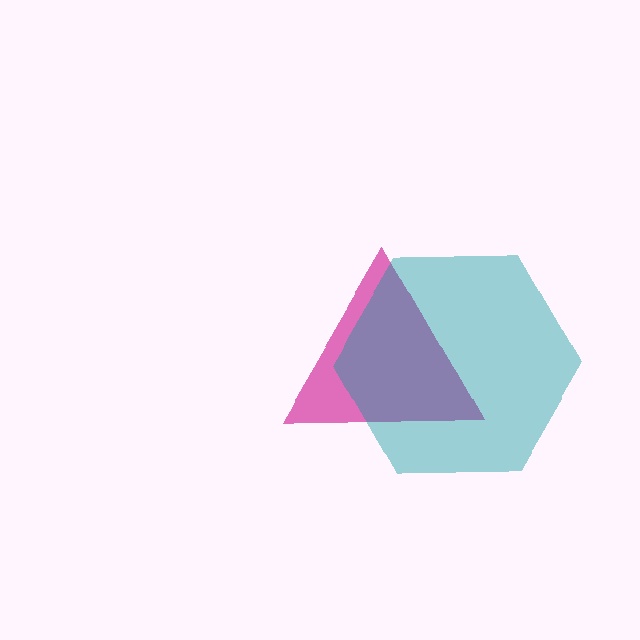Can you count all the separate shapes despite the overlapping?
Yes, there are 2 separate shapes.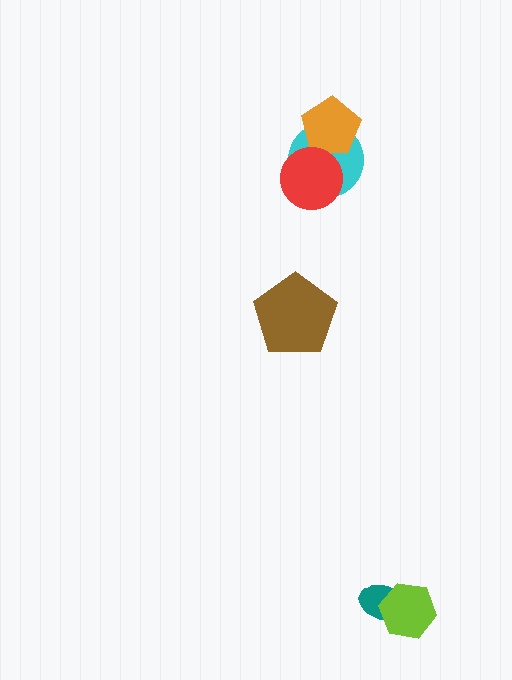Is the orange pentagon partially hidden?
Yes, it is partially covered by another shape.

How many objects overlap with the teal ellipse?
1 object overlaps with the teal ellipse.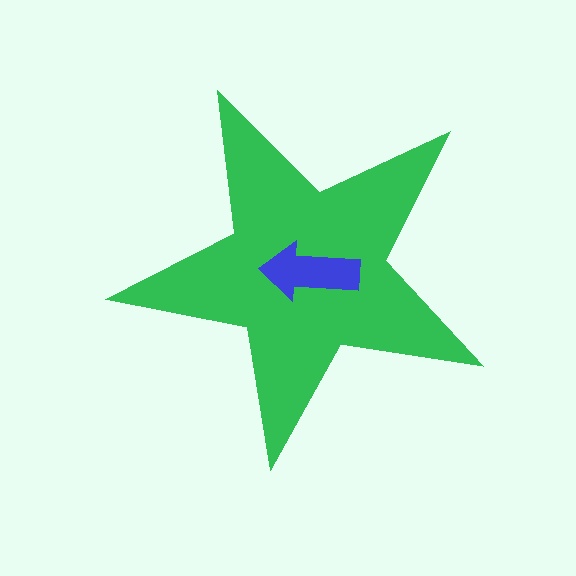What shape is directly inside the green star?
The blue arrow.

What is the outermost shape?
The green star.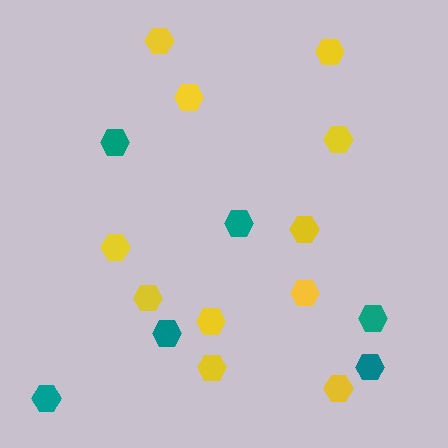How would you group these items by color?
There are 2 groups: one group of yellow hexagons (11) and one group of teal hexagons (6).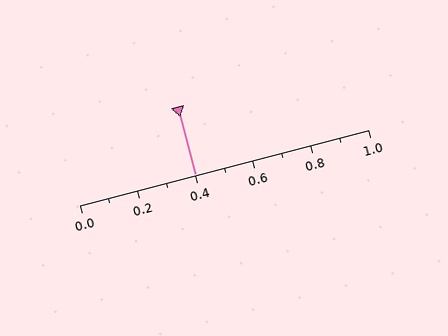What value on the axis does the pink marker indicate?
The marker indicates approximately 0.4.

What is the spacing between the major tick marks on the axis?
The major ticks are spaced 0.2 apart.